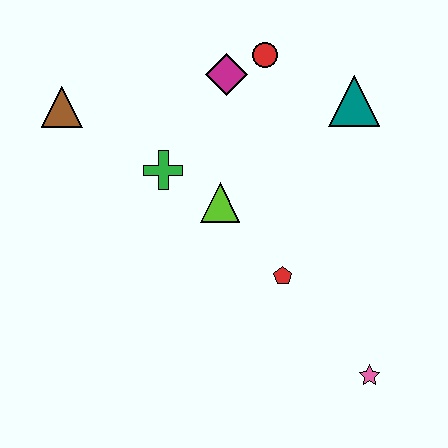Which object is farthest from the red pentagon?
The brown triangle is farthest from the red pentagon.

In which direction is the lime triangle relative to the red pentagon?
The lime triangle is above the red pentagon.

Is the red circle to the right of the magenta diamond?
Yes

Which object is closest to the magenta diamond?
The red circle is closest to the magenta diamond.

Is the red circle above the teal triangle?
Yes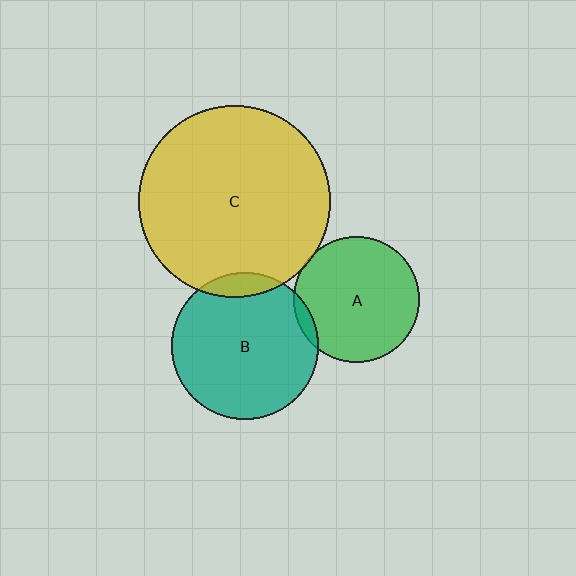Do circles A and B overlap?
Yes.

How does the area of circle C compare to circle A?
Approximately 2.3 times.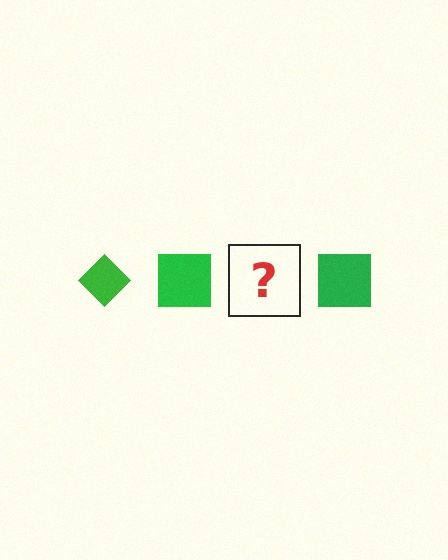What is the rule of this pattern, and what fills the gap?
The rule is that the pattern cycles through diamond, square shapes in green. The gap should be filled with a green diamond.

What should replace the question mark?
The question mark should be replaced with a green diamond.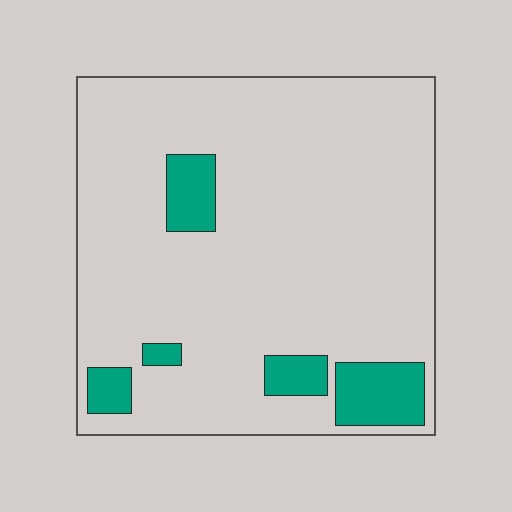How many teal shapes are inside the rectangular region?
5.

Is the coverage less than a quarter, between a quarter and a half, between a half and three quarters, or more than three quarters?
Less than a quarter.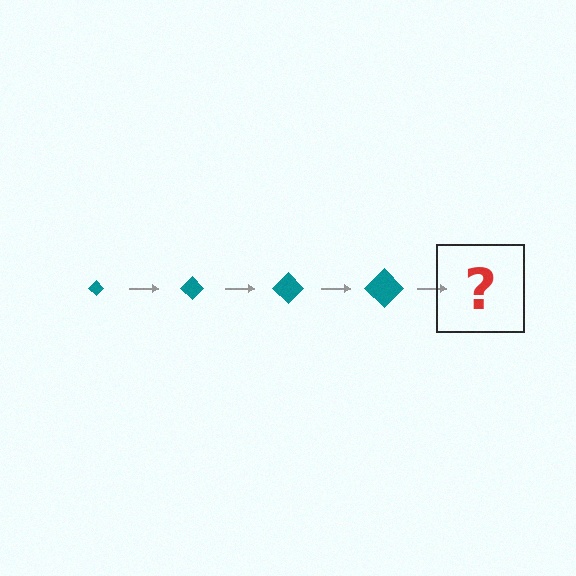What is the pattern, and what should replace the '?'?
The pattern is that the diamond gets progressively larger each step. The '?' should be a teal diamond, larger than the previous one.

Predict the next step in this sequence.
The next step is a teal diamond, larger than the previous one.